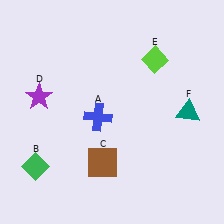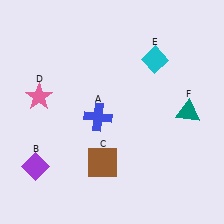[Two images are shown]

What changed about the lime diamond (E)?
In Image 1, E is lime. In Image 2, it changed to cyan.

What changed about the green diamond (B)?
In Image 1, B is green. In Image 2, it changed to purple.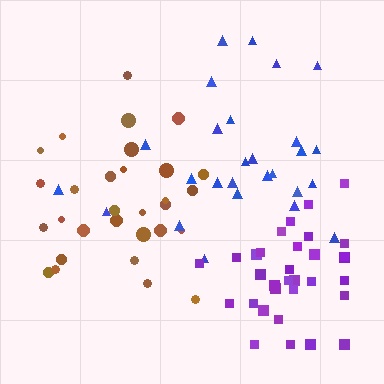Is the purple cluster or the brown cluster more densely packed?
Purple.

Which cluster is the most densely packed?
Purple.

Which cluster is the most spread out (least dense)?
Blue.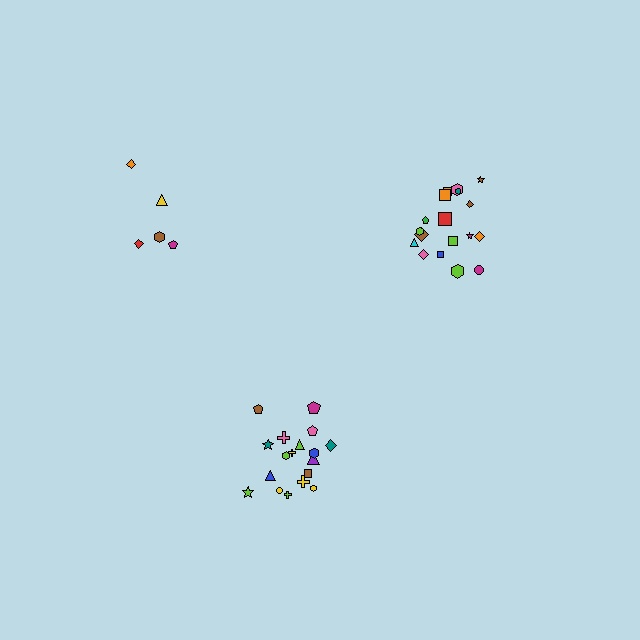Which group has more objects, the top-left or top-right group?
The top-right group.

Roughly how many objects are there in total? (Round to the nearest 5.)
Roughly 40 objects in total.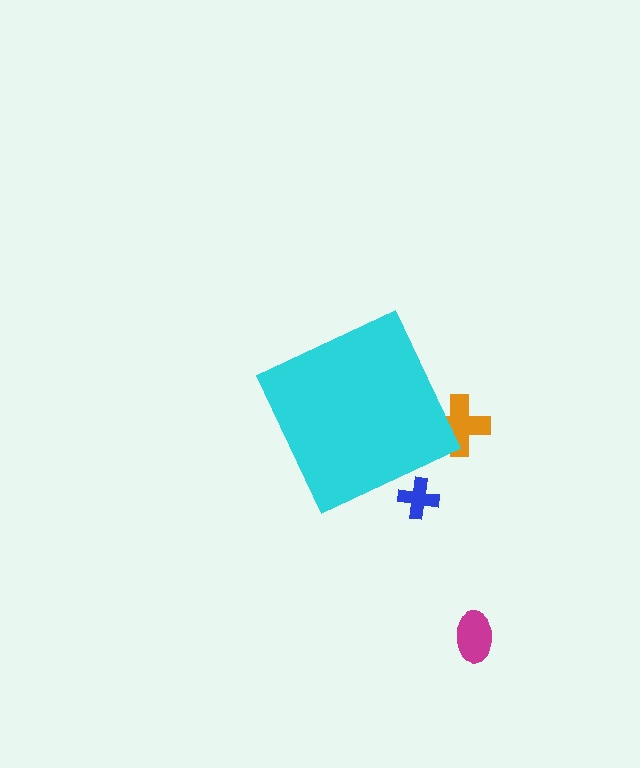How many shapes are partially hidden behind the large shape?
2 shapes are partially hidden.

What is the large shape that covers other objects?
A cyan diamond.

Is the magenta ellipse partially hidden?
No, the magenta ellipse is fully visible.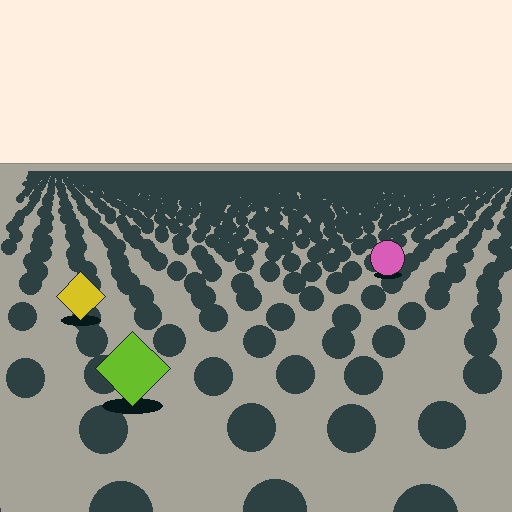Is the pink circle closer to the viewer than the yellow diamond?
No. The yellow diamond is closer — you can tell from the texture gradient: the ground texture is coarser near it.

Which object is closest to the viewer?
The lime diamond is closest. The texture marks near it are larger and more spread out.